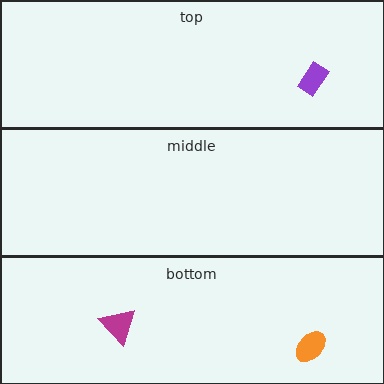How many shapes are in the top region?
1.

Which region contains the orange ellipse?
The bottom region.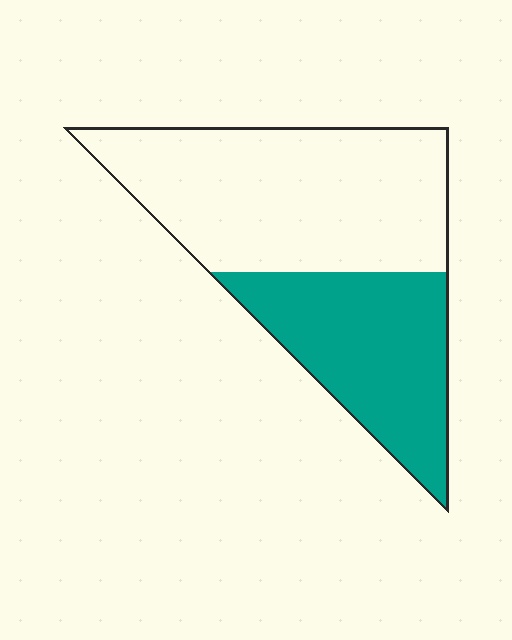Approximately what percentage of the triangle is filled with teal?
Approximately 40%.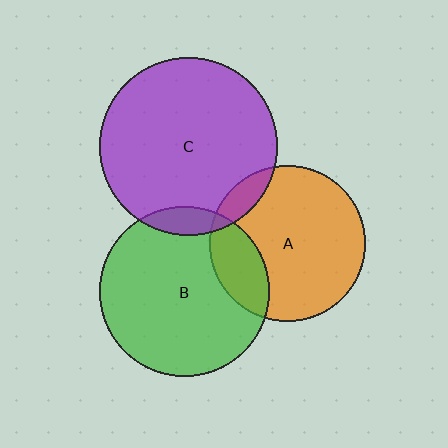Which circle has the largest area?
Circle C (purple).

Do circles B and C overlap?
Yes.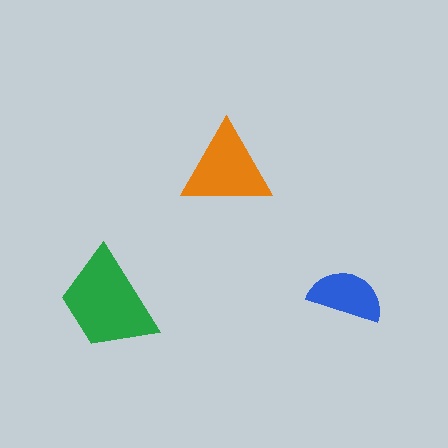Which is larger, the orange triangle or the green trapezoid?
The green trapezoid.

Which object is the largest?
The green trapezoid.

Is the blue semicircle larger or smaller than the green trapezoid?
Smaller.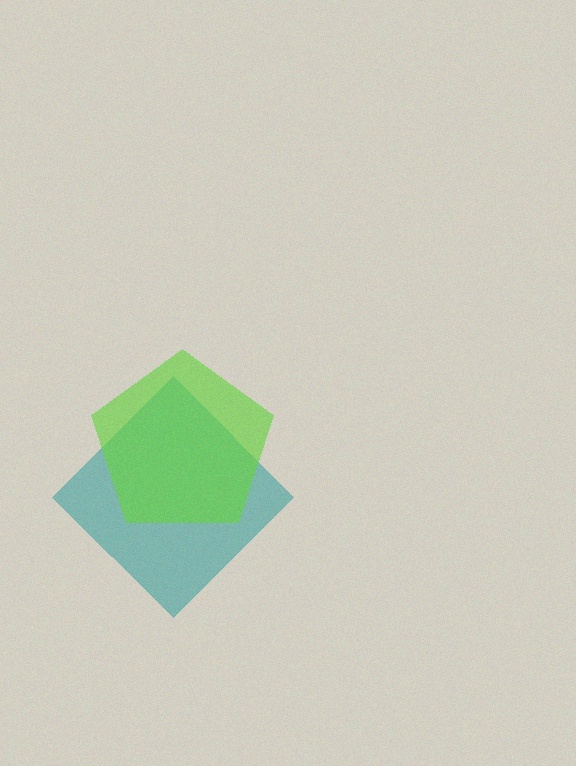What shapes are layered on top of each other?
The layered shapes are: a teal diamond, a lime pentagon.